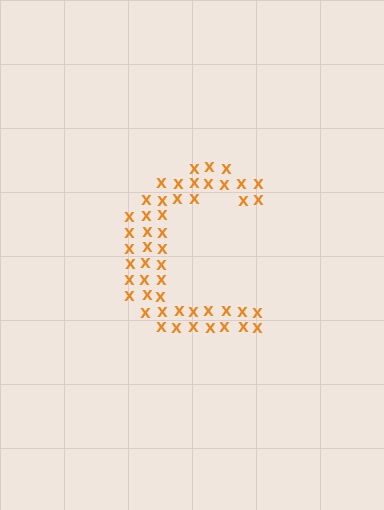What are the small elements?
The small elements are letter X's.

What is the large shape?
The large shape is the letter C.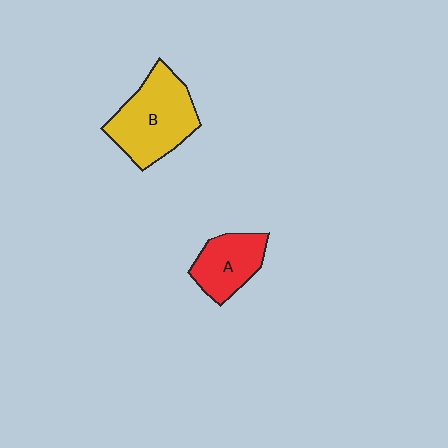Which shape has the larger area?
Shape B (yellow).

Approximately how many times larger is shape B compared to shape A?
Approximately 1.6 times.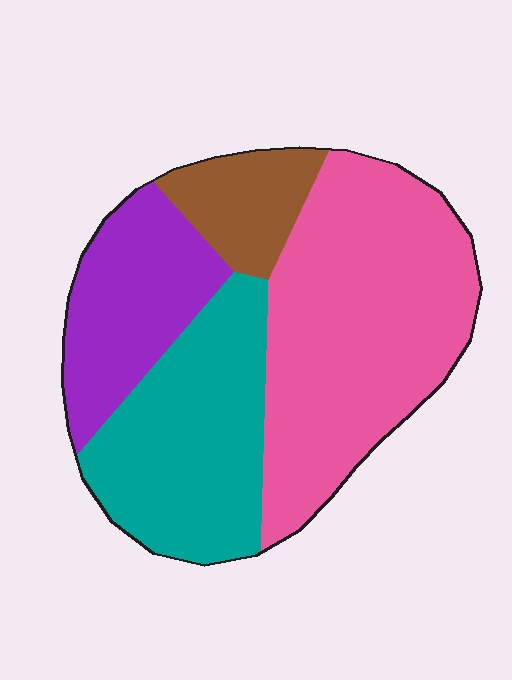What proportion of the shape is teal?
Teal covers 28% of the shape.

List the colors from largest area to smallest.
From largest to smallest: pink, teal, purple, brown.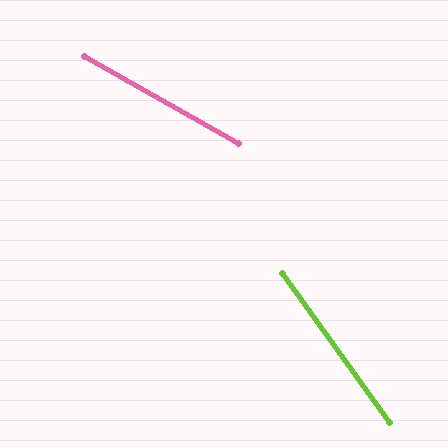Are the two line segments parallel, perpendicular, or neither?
Neither parallel nor perpendicular — they differ by about 25°.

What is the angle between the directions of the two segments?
Approximately 25 degrees.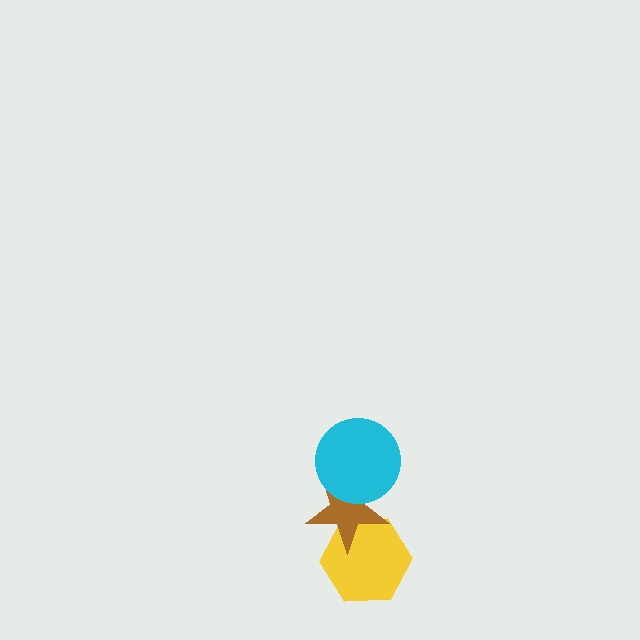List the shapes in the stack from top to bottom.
From top to bottom: the cyan circle, the brown star, the yellow hexagon.